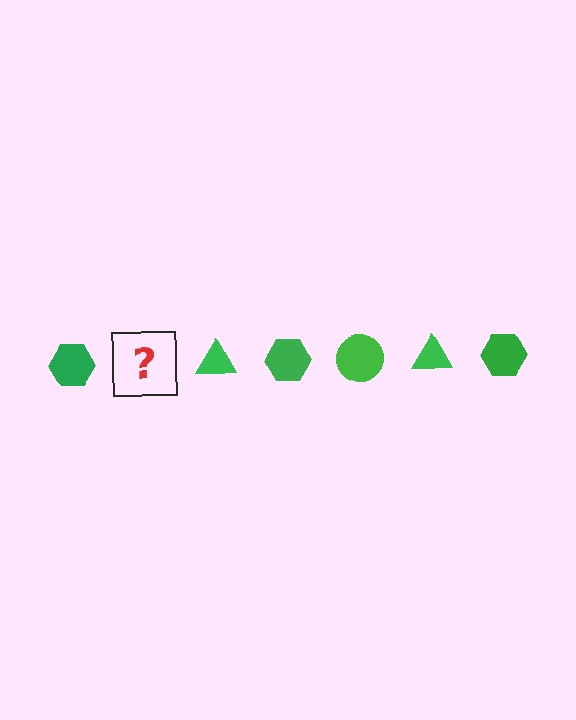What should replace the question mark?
The question mark should be replaced with a green circle.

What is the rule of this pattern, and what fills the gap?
The rule is that the pattern cycles through hexagon, circle, triangle shapes in green. The gap should be filled with a green circle.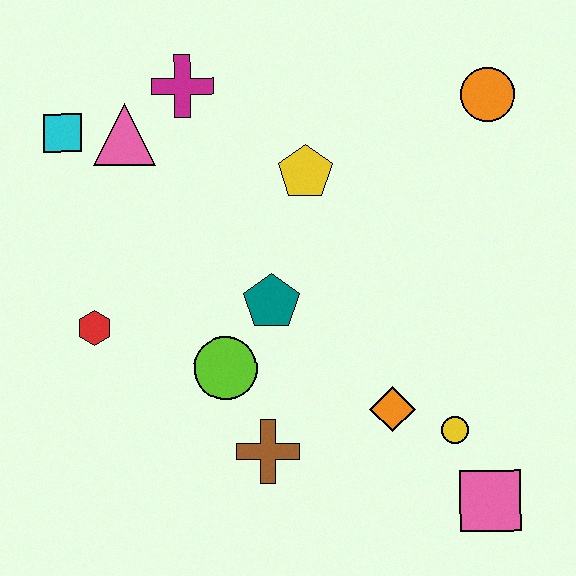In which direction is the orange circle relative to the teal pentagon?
The orange circle is to the right of the teal pentagon.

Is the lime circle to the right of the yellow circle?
No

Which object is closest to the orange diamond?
The yellow circle is closest to the orange diamond.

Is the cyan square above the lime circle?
Yes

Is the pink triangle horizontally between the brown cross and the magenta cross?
No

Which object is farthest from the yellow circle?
The cyan square is farthest from the yellow circle.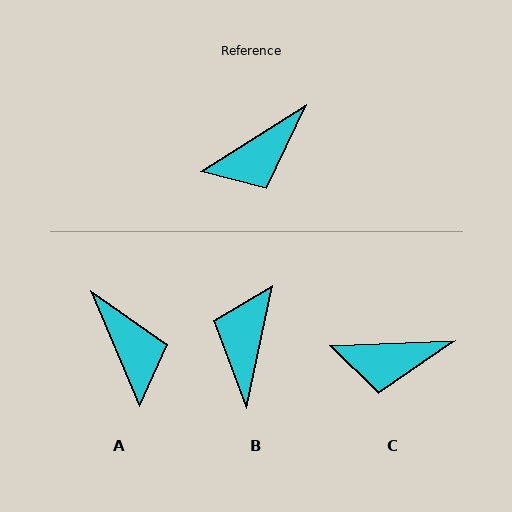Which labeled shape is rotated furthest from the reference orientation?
B, about 134 degrees away.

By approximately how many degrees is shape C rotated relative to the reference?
Approximately 30 degrees clockwise.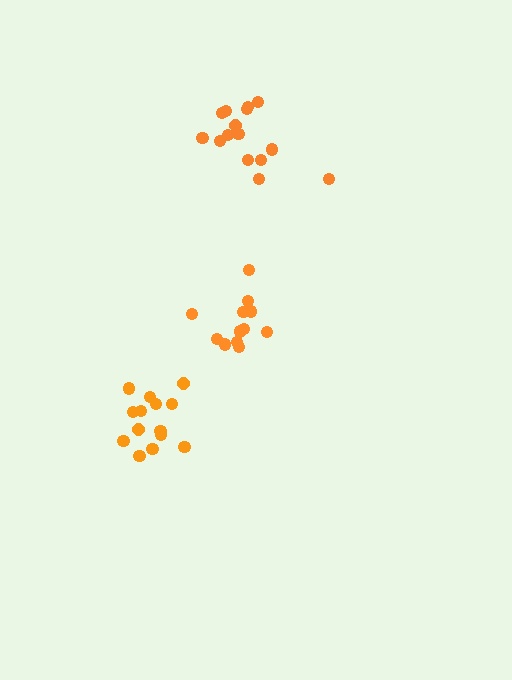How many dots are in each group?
Group 1: 14 dots, Group 2: 14 dots, Group 3: 15 dots (43 total).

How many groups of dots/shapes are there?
There are 3 groups.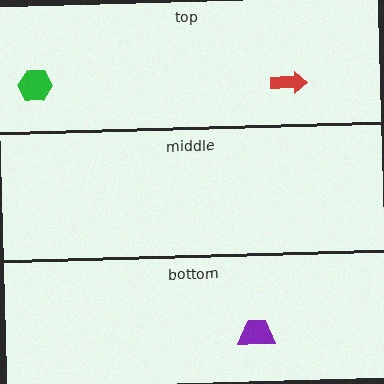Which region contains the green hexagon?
The top region.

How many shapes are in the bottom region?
1.